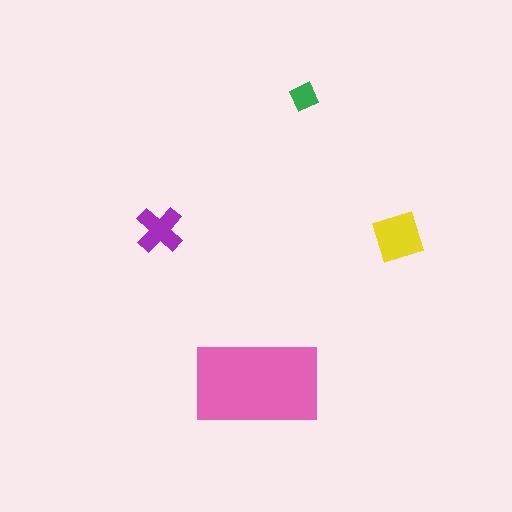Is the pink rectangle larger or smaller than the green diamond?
Larger.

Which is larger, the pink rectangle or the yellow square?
The pink rectangle.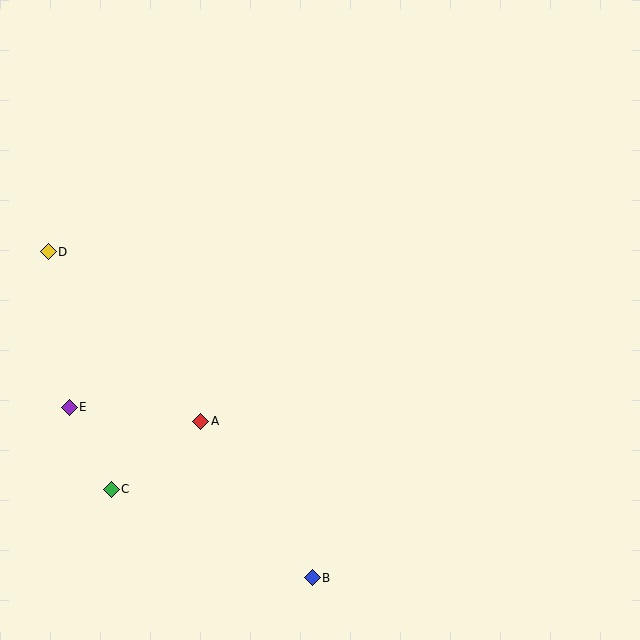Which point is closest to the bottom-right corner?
Point B is closest to the bottom-right corner.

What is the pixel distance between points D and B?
The distance between D and B is 420 pixels.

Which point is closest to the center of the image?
Point A at (201, 421) is closest to the center.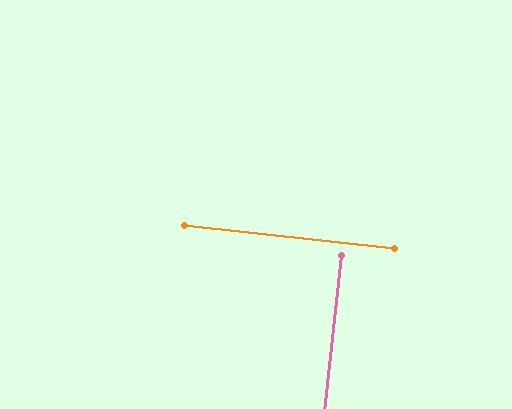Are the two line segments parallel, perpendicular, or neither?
Perpendicular — they meet at approximately 90°.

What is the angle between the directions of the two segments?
Approximately 90 degrees.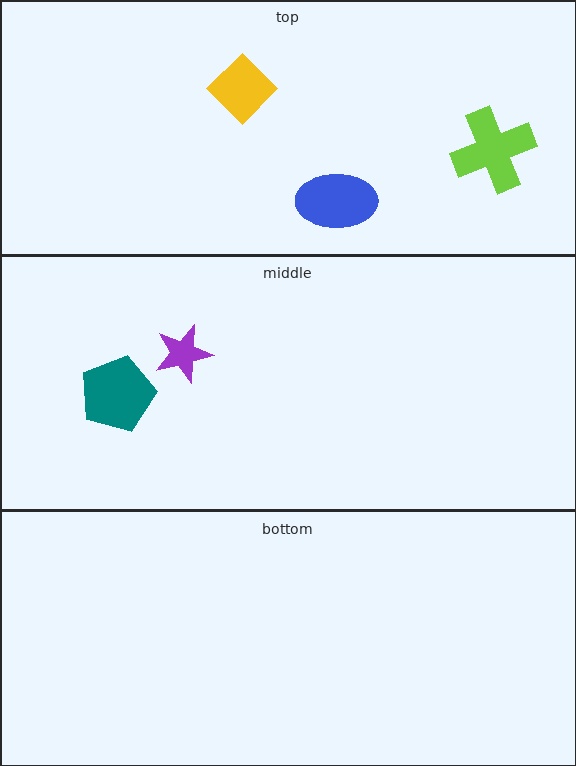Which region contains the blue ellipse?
The top region.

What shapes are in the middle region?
The teal pentagon, the purple star.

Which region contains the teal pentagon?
The middle region.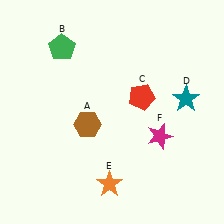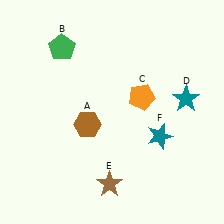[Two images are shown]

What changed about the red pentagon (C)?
In Image 1, C is red. In Image 2, it changed to orange.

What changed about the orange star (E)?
In Image 1, E is orange. In Image 2, it changed to brown.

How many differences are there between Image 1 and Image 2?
There are 3 differences between the two images.